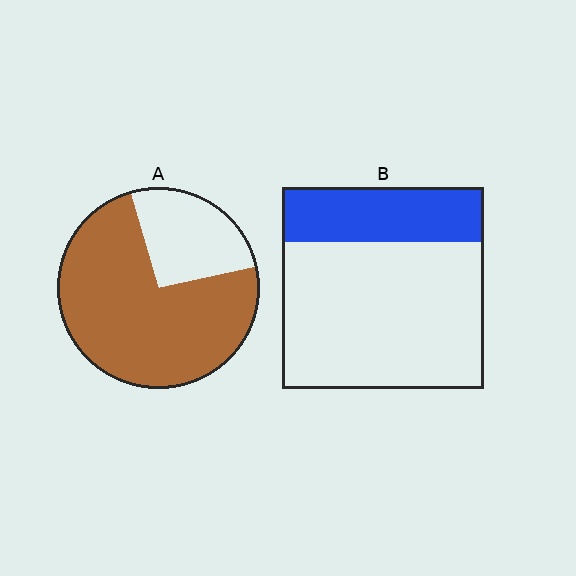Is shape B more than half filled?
No.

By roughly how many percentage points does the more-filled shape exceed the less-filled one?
By roughly 45 percentage points (A over B).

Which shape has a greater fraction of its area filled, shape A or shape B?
Shape A.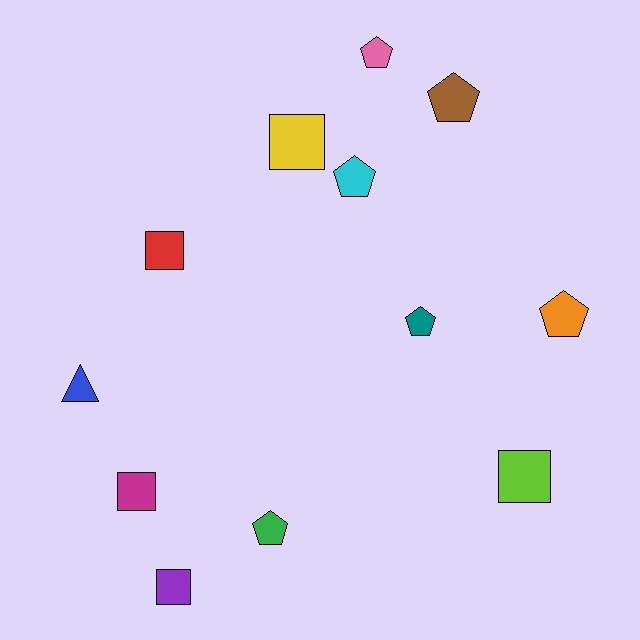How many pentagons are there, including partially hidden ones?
There are 6 pentagons.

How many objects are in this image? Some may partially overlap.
There are 12 objects.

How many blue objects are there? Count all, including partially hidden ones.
There is 1 blue object.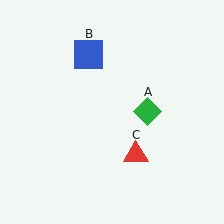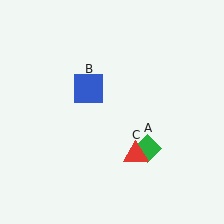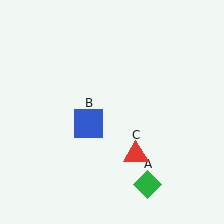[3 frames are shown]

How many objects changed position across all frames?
2 objects changed position: green diamond (object A), blue square (object B).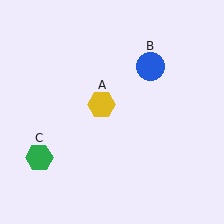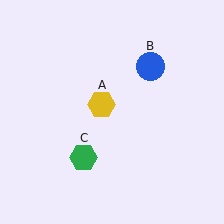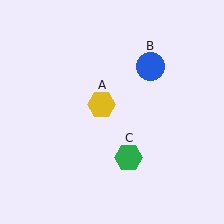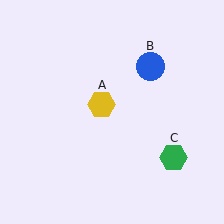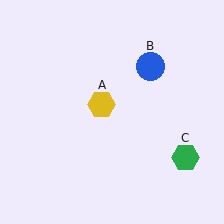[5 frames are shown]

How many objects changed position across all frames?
1 object changed position: green hexagon (object C).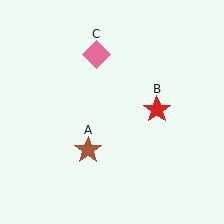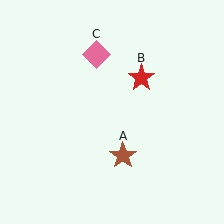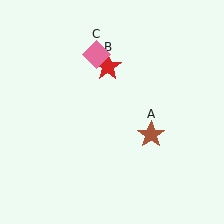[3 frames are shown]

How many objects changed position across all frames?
2 objects changed position: brown star (object A), red star (object B).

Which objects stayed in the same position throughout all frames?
Pink diamond (object C) remained stationary.